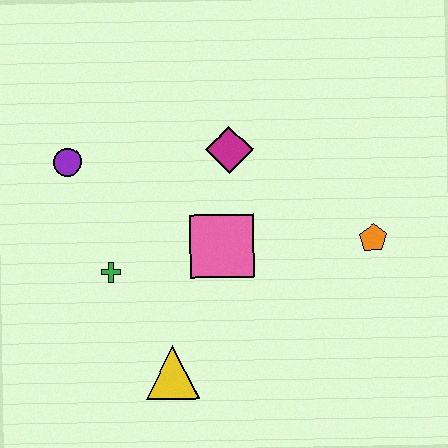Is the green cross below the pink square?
Yes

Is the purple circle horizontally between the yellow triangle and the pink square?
No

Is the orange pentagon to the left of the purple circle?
No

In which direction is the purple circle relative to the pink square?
The purple circle is to the left of the pink square.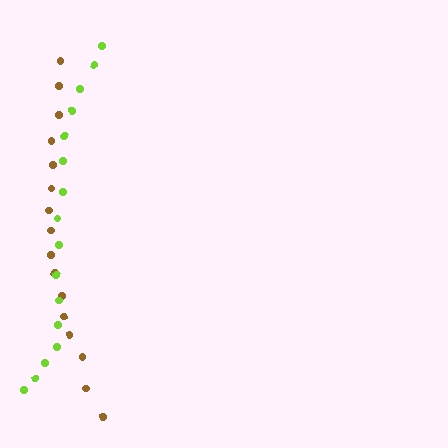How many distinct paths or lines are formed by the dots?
There are 2 distinct paths.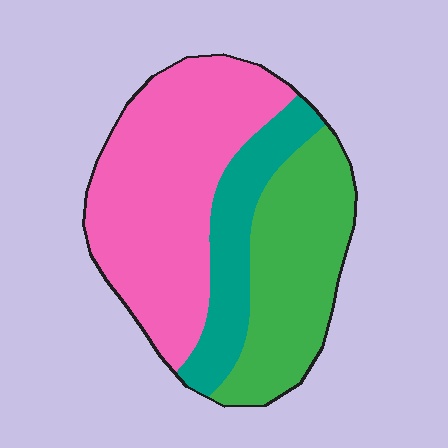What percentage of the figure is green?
Green covers about 30% of the figure.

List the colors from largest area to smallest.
From largest to smallest: pink, green, teal.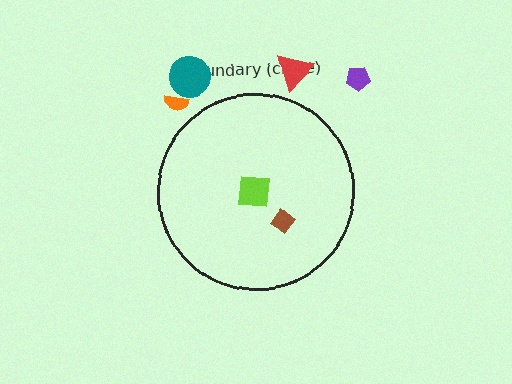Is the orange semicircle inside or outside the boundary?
Outside.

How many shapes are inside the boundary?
2 inside, 4 outside.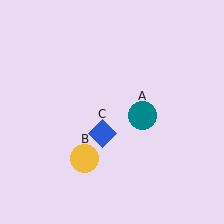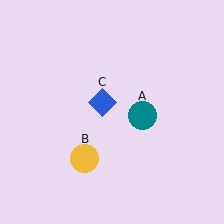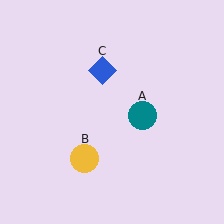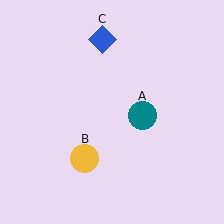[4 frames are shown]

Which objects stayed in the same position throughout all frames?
Teal circle (object A) and yellow circle (object B) remained stationary.